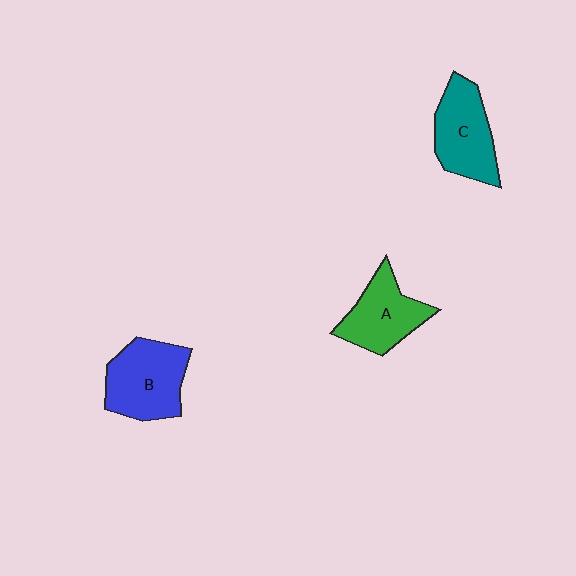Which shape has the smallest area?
Shape A (green).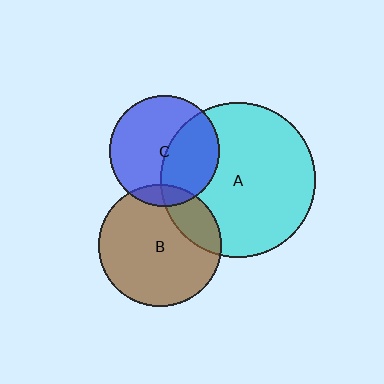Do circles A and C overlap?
Yes.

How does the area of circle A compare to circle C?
Approximately 1.9 times.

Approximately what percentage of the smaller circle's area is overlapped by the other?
Approximately 40%.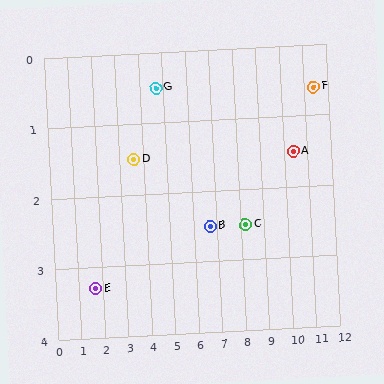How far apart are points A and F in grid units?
Points A and F are about 1.3 grid units apart.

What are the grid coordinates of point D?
Point D is at approximately (3.6, 1.5).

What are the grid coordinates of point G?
Point G is at approximately (4.7, 0.5).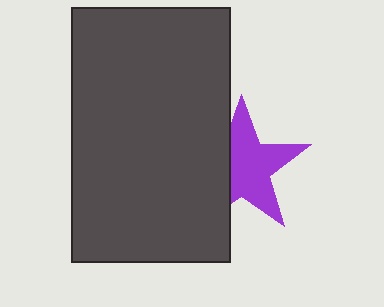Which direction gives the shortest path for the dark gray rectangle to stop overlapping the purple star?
Moving left gives the shortest separation.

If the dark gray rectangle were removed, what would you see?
You would see the complete purple star.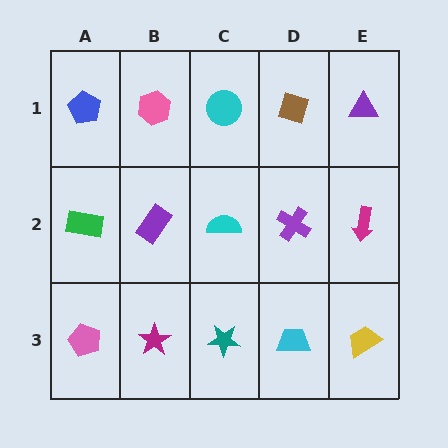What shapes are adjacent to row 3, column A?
A green rectangle (row 2, column A), a magenta star (row 3, column B).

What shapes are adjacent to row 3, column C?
A cyan semicircle (row 2, column C), a magenta star (row 3, column B), a cyan trapezoid (row 3, column D).